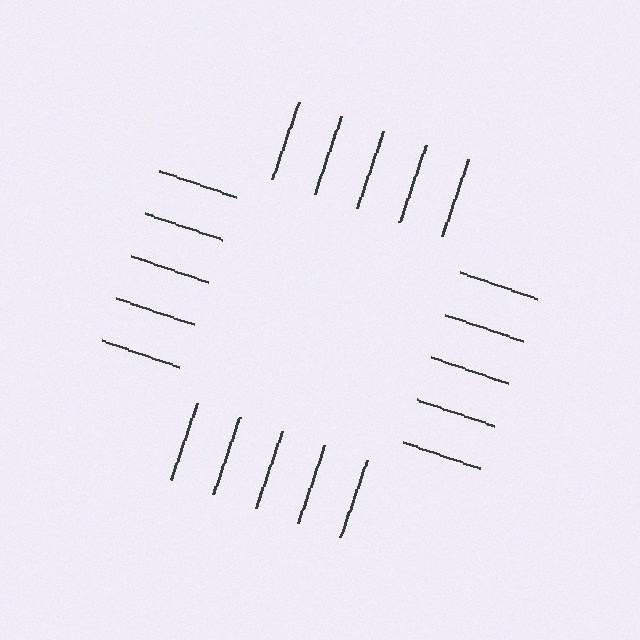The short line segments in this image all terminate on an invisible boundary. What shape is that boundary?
An illusory square — the line segments terminate on its edges but no continuous stroke is drawn.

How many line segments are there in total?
20 — 5 along each of the 4 edges.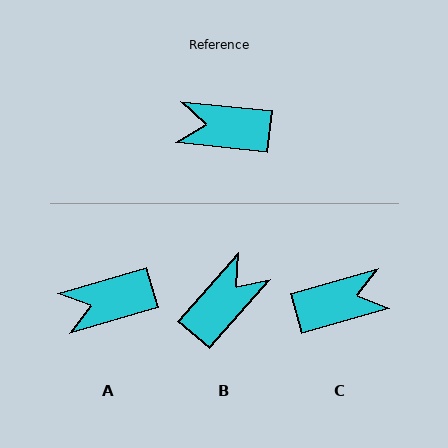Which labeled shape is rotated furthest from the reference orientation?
C, about 158 degrees away.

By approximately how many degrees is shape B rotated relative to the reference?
Approximately 125 degrees clockwise.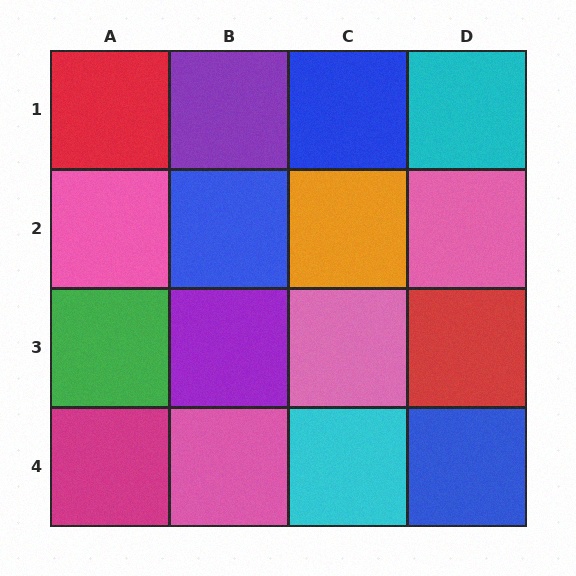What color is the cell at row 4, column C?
Cyan.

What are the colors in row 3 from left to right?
Green, purple, pink, red.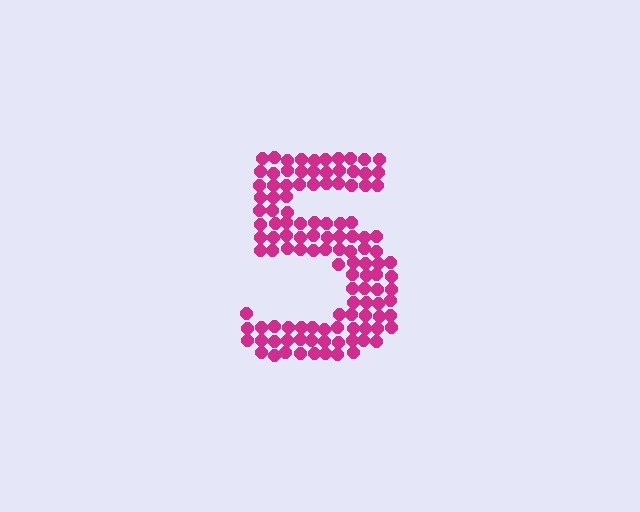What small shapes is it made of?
It is made of small circles.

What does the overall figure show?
The overall figure shows the digit 5.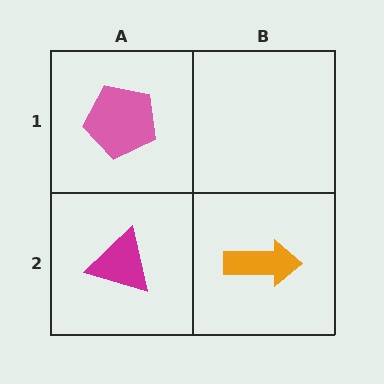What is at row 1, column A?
A pink pentagon.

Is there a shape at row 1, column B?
No, that cell is empty.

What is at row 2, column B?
An orange arrow.